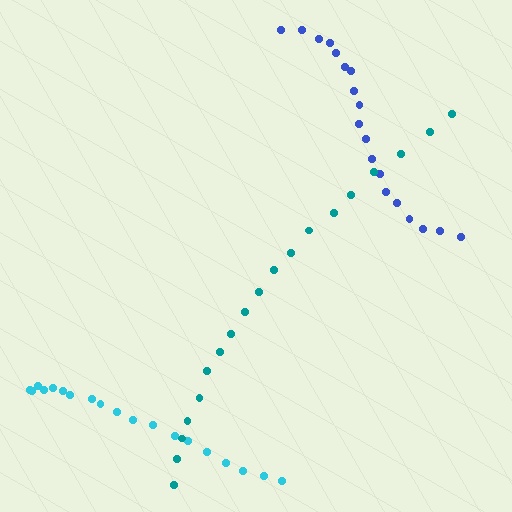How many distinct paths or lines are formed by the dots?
There are 3 distinct paths.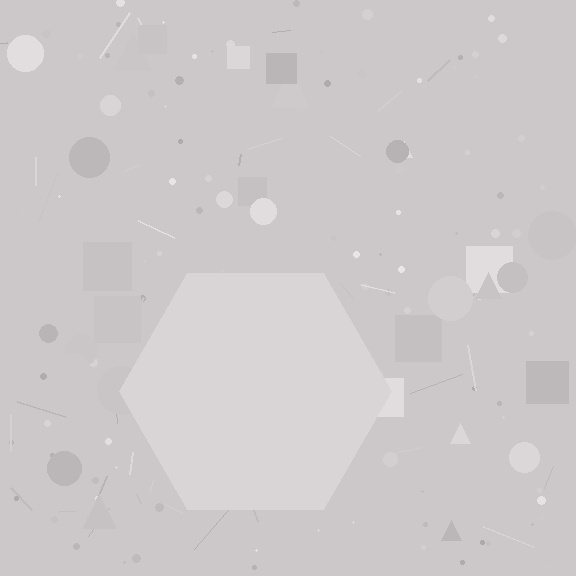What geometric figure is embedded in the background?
A hexagon is embedded in the background.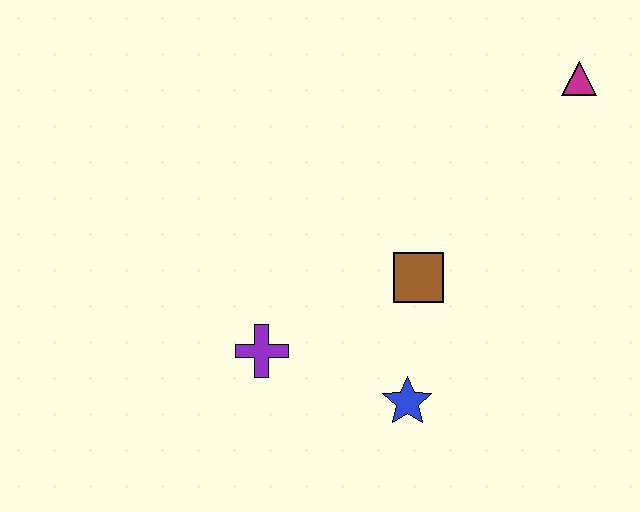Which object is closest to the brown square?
The blue star is closest to the brown square.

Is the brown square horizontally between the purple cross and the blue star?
No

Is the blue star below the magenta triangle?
Yes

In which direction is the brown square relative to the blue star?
The brown square is above the blue star.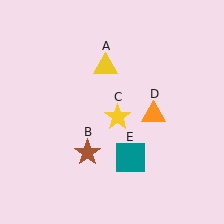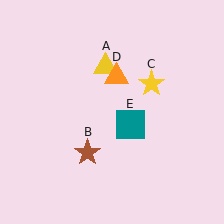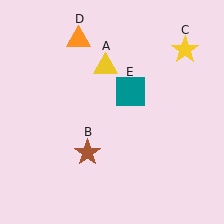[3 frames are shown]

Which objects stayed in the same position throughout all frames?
Yellow triangle (object A) and brown star (object B) remained stationary.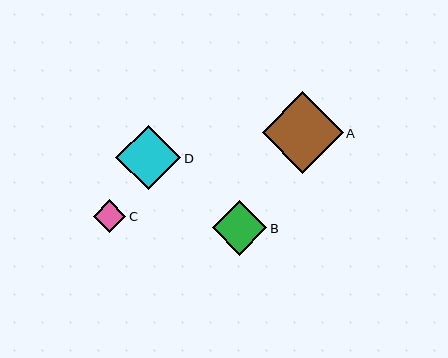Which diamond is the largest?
Diamond A is the largest with a size of approximately 81 pixels.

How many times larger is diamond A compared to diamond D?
Diamond A is approximately 1.3 times the size of diamond D.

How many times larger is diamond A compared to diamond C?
Diamond A is approximately 2.5 times the size of diamond C.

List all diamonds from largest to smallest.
From largest to smallest: A, D, B, C.